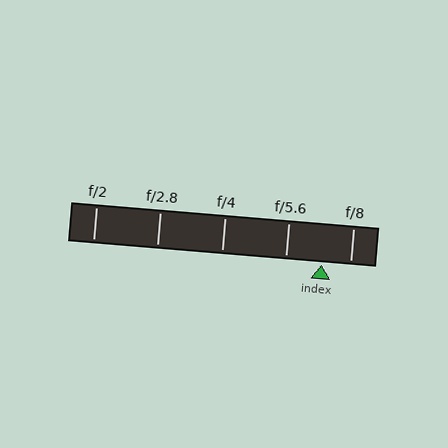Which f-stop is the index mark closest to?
The index mark is closest to f/8.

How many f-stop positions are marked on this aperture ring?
There are 5 f-stop positions marked.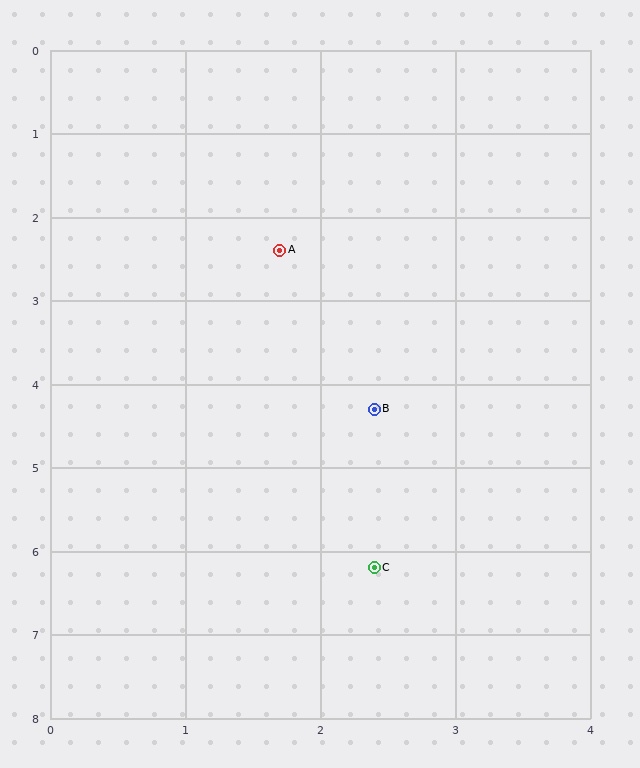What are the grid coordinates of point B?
Point B is at approximately (2.4, 4.3).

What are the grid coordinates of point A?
Point A is at approximately (1.7, 2.4).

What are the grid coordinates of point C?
Point C is at approximately (2.4, 6.2).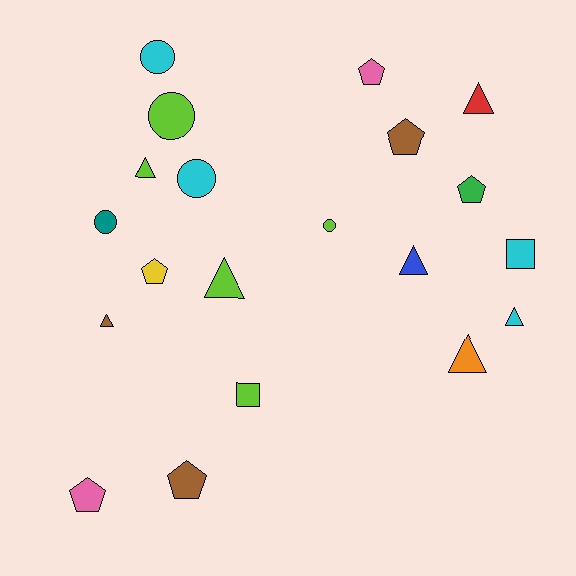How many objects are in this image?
There are 20 objects.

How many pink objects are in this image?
There are 2 pink objects.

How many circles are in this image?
There are 5 circles.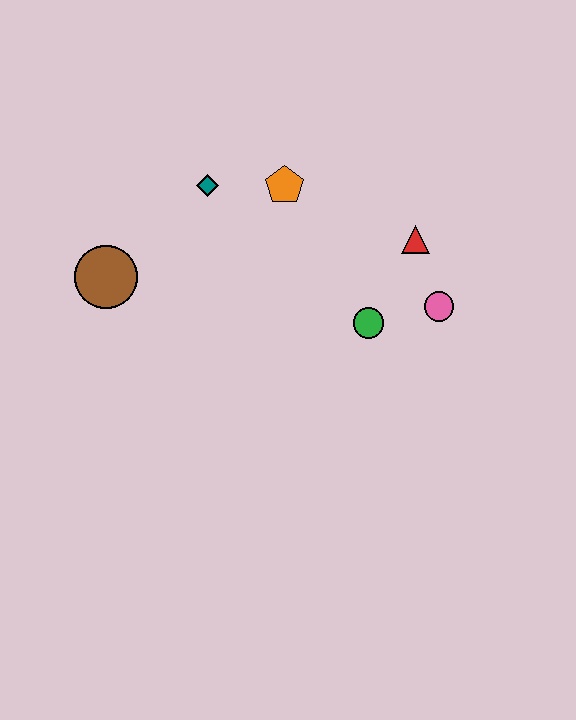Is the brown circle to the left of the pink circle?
Yes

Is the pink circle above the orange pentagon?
No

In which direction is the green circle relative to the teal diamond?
The green circle is to the right of the teal diamond.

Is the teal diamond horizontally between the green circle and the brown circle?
Yes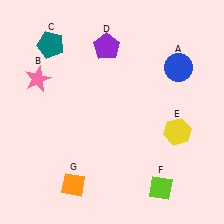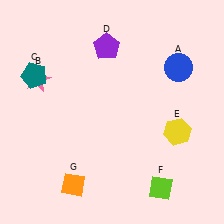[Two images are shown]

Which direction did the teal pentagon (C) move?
The teal pentagon (C) moved down.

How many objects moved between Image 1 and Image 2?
1 object moved between the two images.